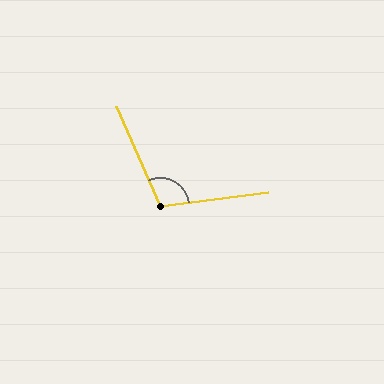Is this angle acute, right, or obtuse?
It is obtuse.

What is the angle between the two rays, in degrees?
Approximately 106 degrees.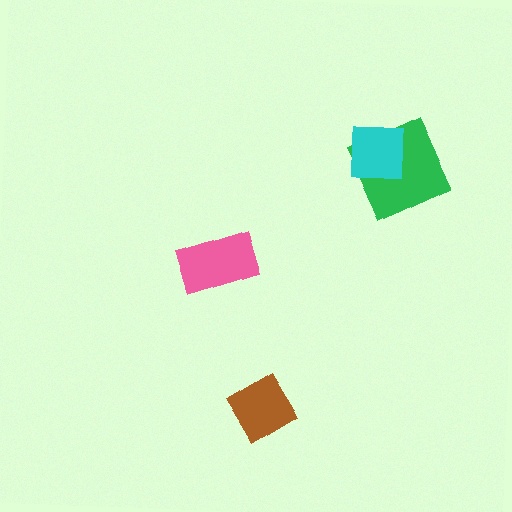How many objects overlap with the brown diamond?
0 objects overlap with the brown diamond.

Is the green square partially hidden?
Yes, it is partially covered by another shape.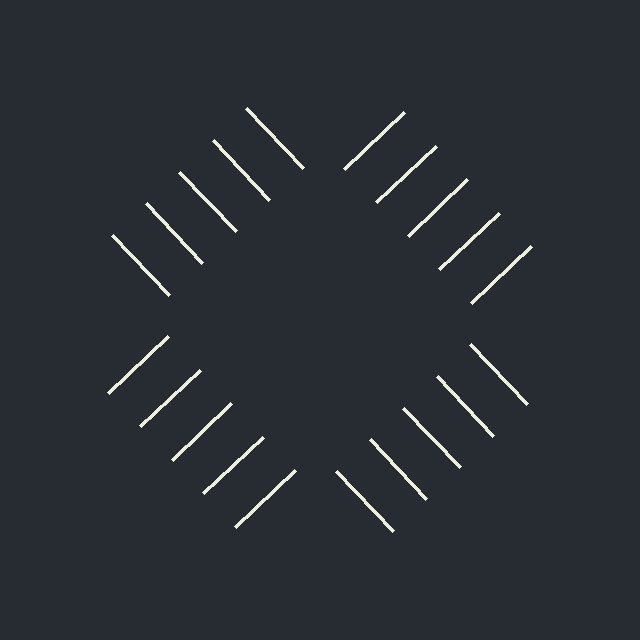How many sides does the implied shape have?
4 sides — the line-ends trace a square.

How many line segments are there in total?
20 — 5 along each of the 4 edges.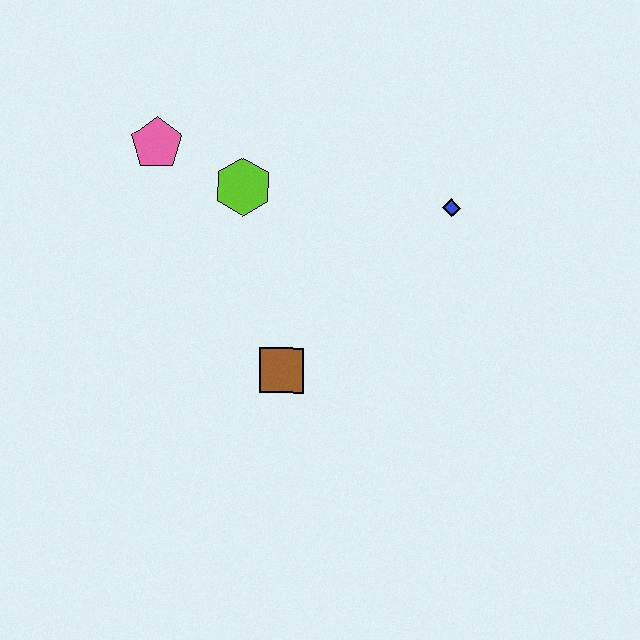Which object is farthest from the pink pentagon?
The blue diamond is farthest from the pink pentagon.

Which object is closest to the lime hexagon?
The pink pentagon is closest to the lime hexagon.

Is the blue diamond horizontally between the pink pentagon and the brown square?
No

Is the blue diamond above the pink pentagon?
No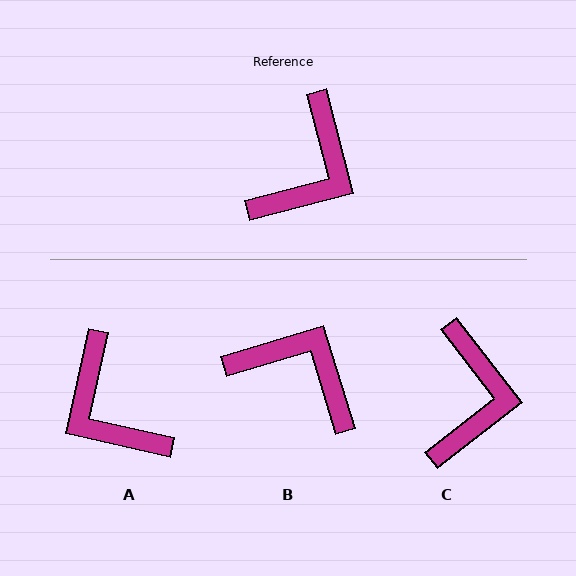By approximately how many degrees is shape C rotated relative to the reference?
Approximately 23 degrees counter-clockwise.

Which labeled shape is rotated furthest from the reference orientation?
A, about 117 degrees away.